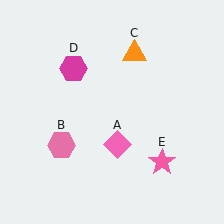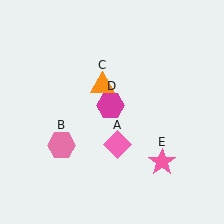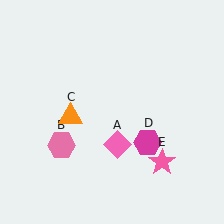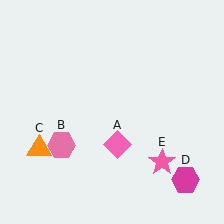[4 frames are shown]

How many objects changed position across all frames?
2 objects changed position: orange triangle (object C), magenta hexagon (object D).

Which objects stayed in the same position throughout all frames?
Pink diamond (object A) and pink hexagon (object B) and pink star (object E) remained stationary.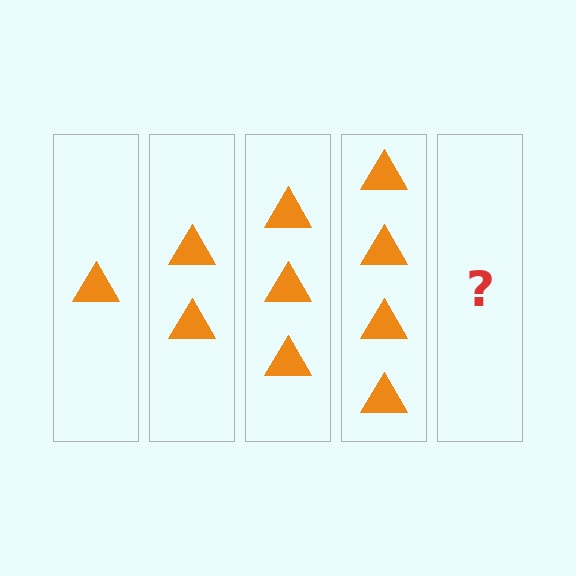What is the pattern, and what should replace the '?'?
The pattern is that each step adds one more triangle. The '?' should be 5 triangles.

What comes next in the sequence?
The next element should be 5 triangles.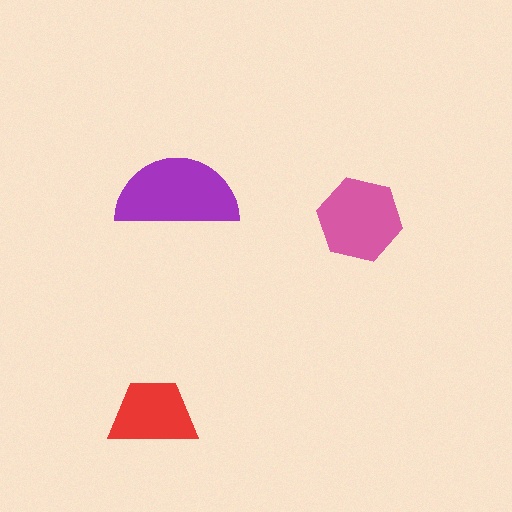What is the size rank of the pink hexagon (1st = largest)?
2nd.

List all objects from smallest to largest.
The red trapezoid, the pink hexagon, the purple semicircle.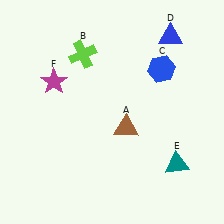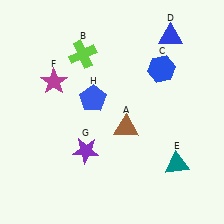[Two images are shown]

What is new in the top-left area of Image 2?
A blue pentagon (H) was added in the top-left area of Image 2.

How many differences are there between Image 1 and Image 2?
There are 2 differences between the two images.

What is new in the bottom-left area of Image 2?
A purple star (G) was added in the bottom-left area of Image 2.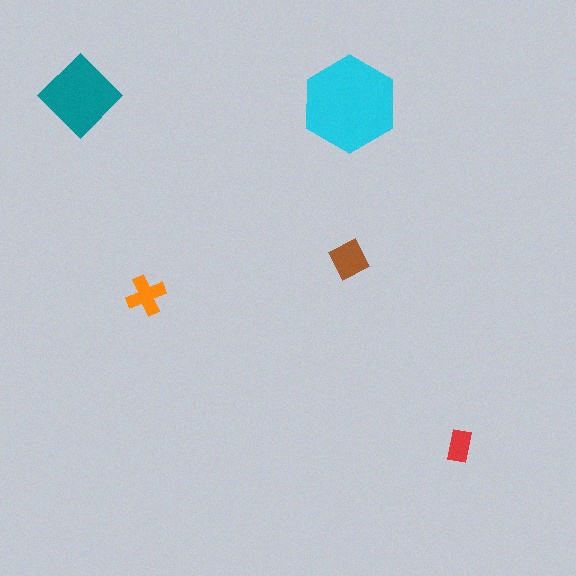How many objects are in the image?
There are 5 objects in the image.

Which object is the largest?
The cyan hexagon.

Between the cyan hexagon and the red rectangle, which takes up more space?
The cyan hexagon.